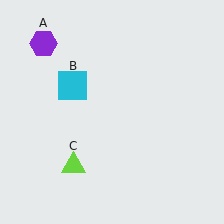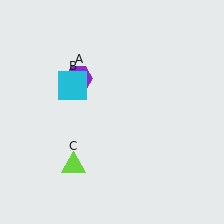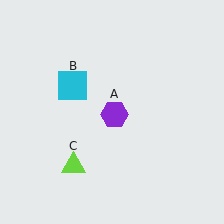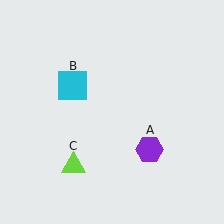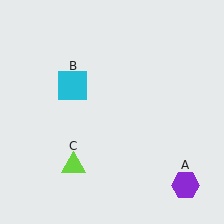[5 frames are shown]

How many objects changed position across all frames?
1 object changed position: purple hexagon (object A).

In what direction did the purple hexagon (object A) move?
The purple hexagon (object A) moved down and to the right.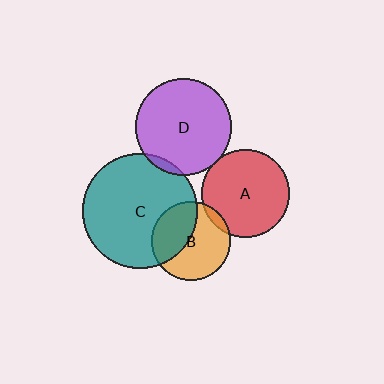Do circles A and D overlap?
Yes.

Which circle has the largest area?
Circle C (teal).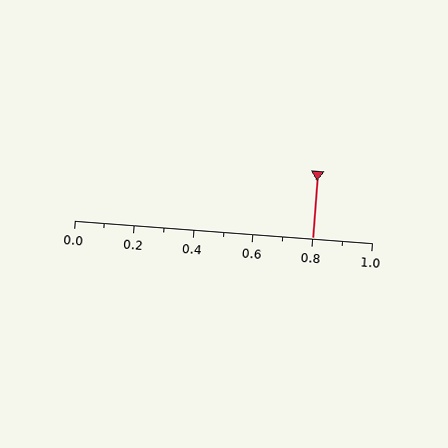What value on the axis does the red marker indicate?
The marker indicates approximately 0.8.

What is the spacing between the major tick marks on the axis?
The major ticks are spaced 0.2 apart.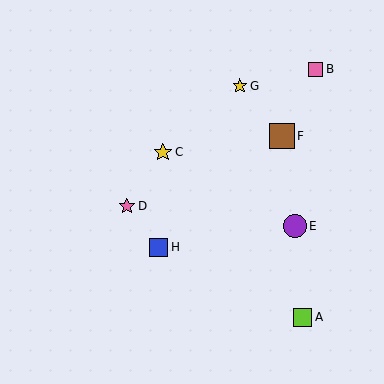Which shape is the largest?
The brown square (labeled F) is the largest.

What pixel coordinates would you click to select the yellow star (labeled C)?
Click at (163, 152) to select the yellow star C.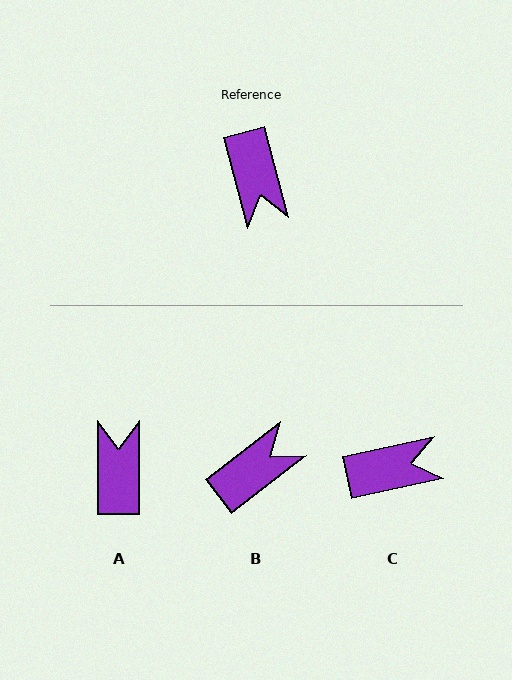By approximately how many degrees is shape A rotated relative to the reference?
Approximately 165 degrees counter-clockwise.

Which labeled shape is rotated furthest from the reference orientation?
A, about 165 degrees away.